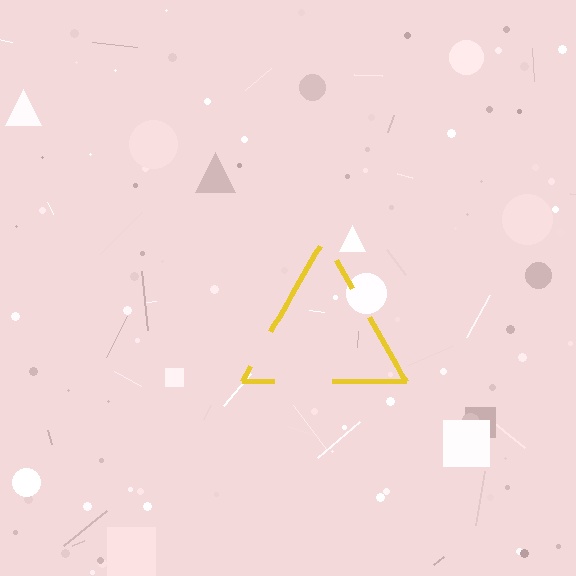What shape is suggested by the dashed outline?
The dashed outline suggests a triangle.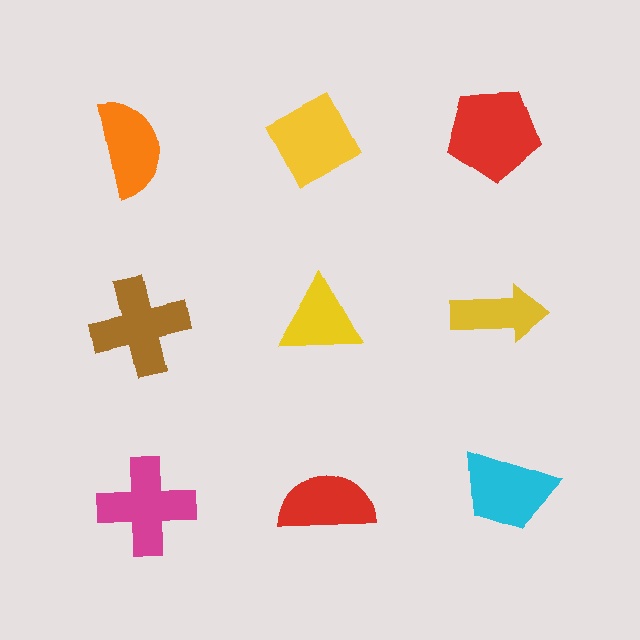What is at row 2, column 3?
A yellow arrow.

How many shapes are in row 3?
3 shapes.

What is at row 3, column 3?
A cyan trapezoid.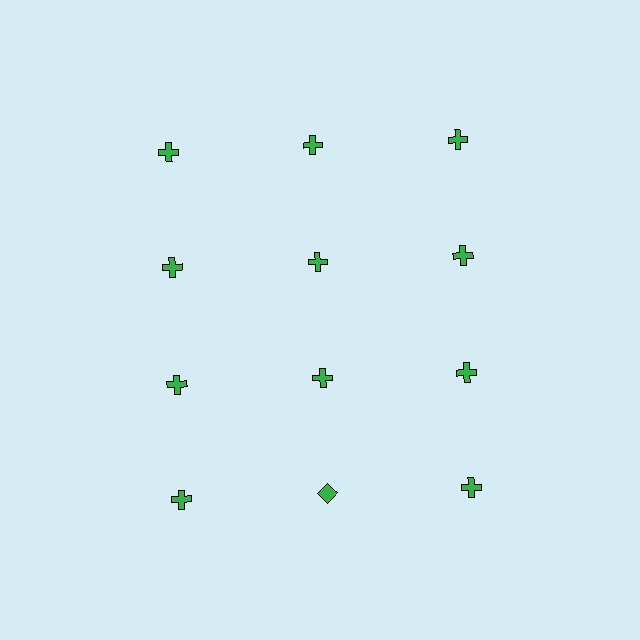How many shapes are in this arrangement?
There are 12 shapes arranged in a grid pattern.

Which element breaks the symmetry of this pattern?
The green diamond in the fourth row, second from left column breaks the symmetry. All other shapes are green crosses.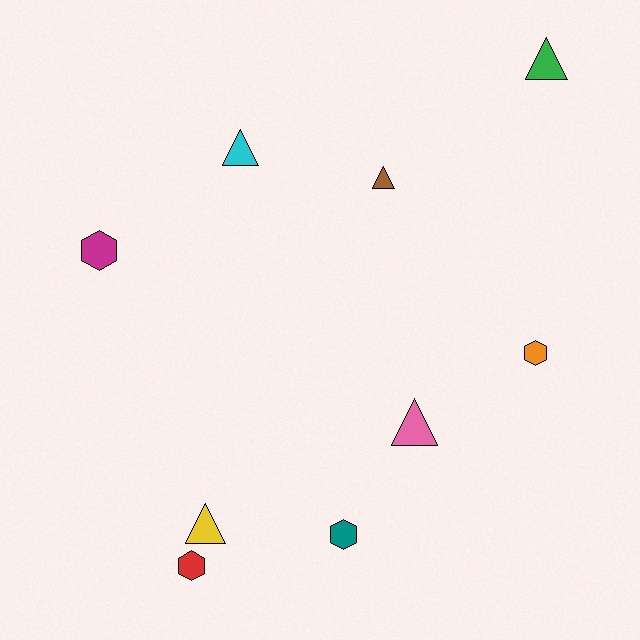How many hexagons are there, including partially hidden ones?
There are 4 hexagons.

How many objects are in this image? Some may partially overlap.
There are 9 objects.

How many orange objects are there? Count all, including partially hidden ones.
There is 1 orange object.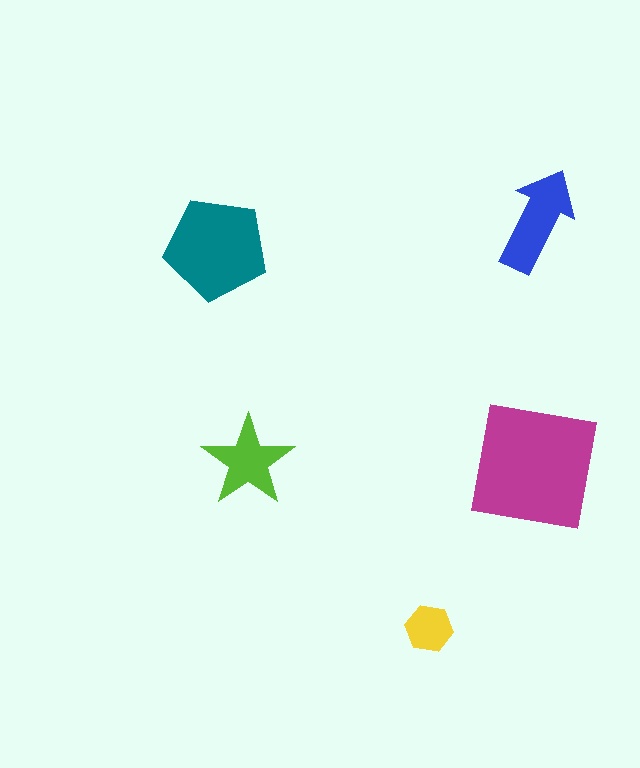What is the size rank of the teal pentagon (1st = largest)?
2nd.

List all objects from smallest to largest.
The yellow hexagon, the lime star, the blue arrow, the teal pentagon, the magenta square.